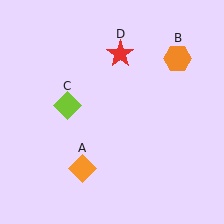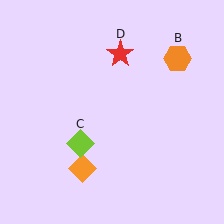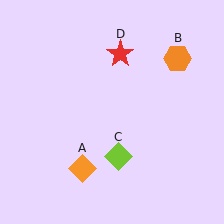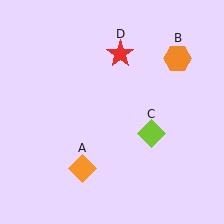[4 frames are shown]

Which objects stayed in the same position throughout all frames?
Orange diamond (object A) and orange hexagon (object B) and red star (object D) remained stationary.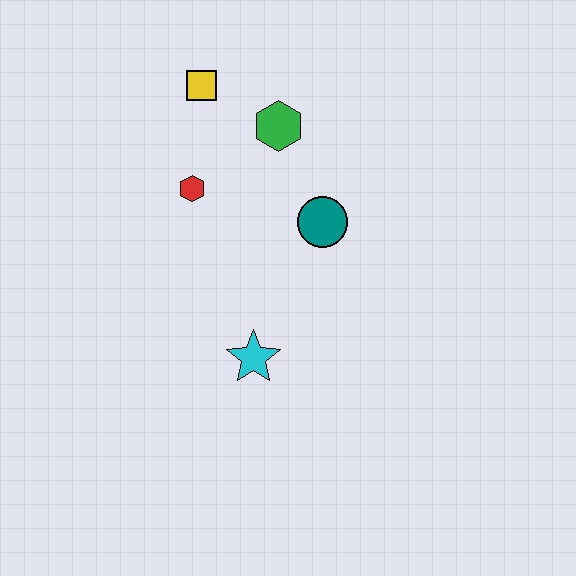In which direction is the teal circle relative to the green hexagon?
The teal circle is below the green hexagon.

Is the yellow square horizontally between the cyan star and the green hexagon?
No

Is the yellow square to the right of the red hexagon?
Yes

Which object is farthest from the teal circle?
The yellow square is farthest from the teal circle.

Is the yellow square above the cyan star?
Yes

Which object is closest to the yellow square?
The green hexagon is closest to the yellow square.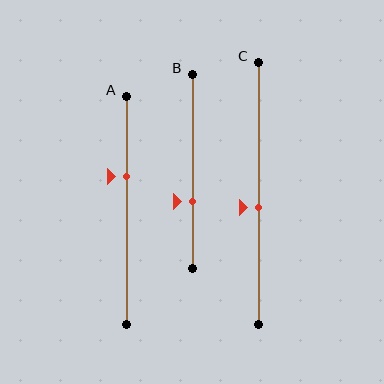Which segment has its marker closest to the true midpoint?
Segment C has its marker closest to the true midpoint.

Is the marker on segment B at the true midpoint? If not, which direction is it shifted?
No, the marker on segment B is shifted downward by about 16% of the segment length.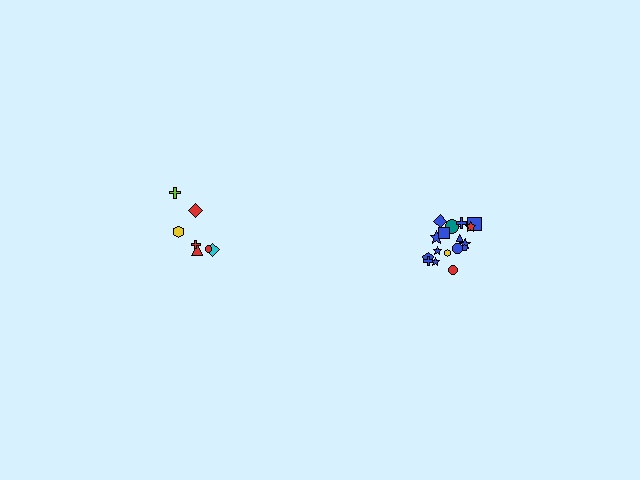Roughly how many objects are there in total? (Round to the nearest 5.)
Roughly 25 objects in total.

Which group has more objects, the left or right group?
The right group.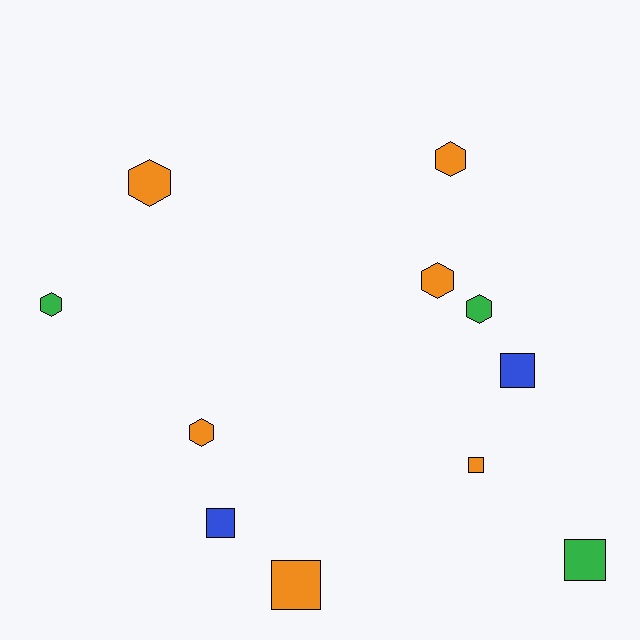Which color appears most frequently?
Orange, with 6 objects.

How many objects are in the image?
There are 11 objects.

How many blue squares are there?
There are 2 blue squares.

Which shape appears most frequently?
Hexagon, with 6 objects.